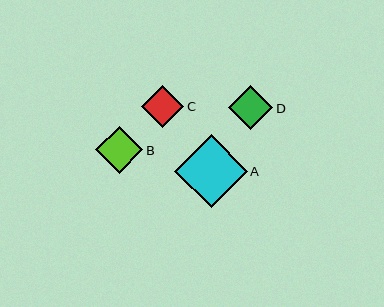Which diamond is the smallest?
Diamond C is the smallest with a size of approximately 42 pixels.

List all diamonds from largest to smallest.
From largest to smallest: A, B, D, C.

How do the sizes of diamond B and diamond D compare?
Diamond B and diamond D are approximately the same size.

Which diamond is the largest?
Diamond A is the largest with a size of approximately 73 pixels.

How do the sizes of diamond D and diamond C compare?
Diamond D and diamond C are approximately the same size.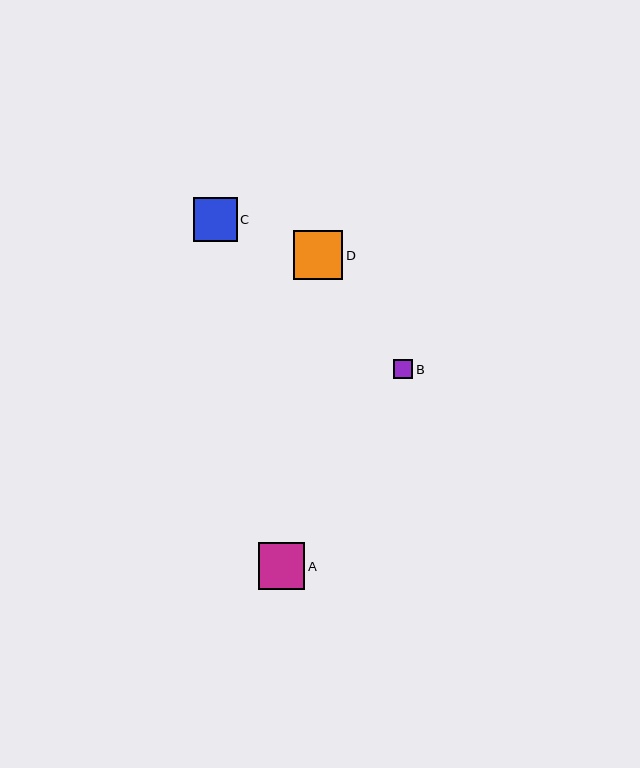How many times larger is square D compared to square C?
Square D is approximately 1.1 times the size of square C.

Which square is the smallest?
Square B is the smallest with a size of approximately 19 pixels.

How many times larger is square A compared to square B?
Square A is approximately 2.4 times the size of square B.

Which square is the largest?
Square D is the largest with a size of approximately 49 pixels.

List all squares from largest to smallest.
From largest to smallest: D, A, C, B.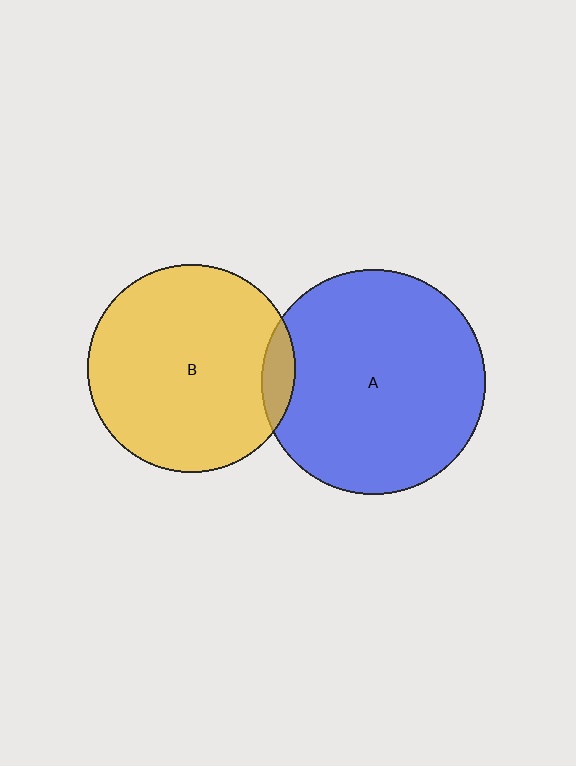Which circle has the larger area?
Circle A (blue).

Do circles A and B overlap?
Yes.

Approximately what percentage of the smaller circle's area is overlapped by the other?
Approximately 10%.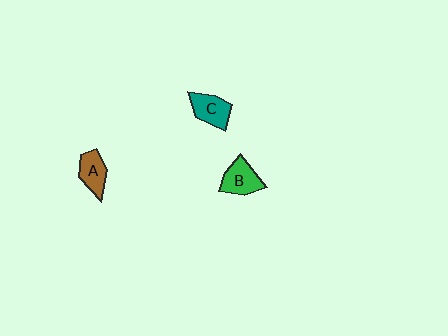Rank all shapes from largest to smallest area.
From largest to smallest: B (green), C (teal), A (brown).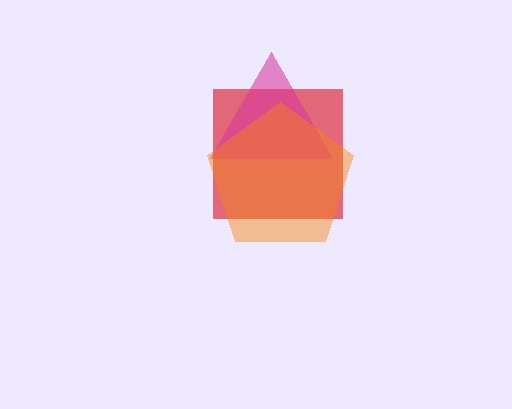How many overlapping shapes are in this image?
There are 3 overlapping shapes in the image.